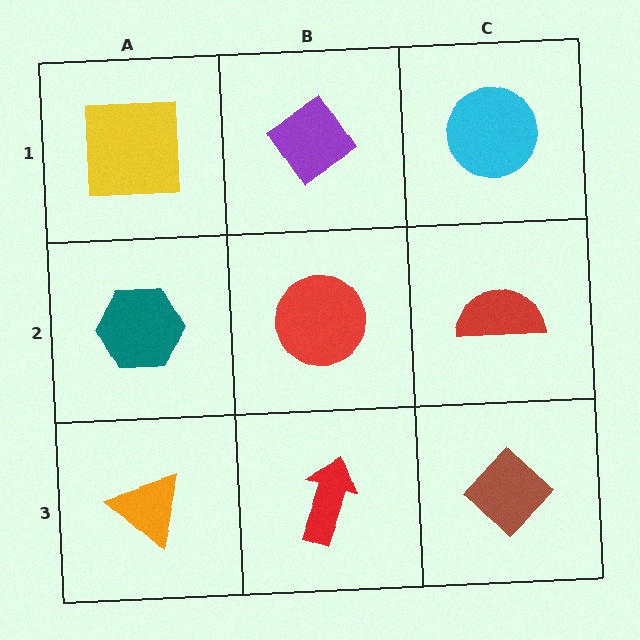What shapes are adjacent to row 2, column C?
A cyan circle (row 1, column C), a brown diamond (row 3, column C), a red circle (row 2, column B).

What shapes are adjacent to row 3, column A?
A teal hexagon (row 2, column A), a red arrow (row 3, column B).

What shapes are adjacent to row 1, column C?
A red semicircle (row 2, column C), a purple diamond (row 1, column B).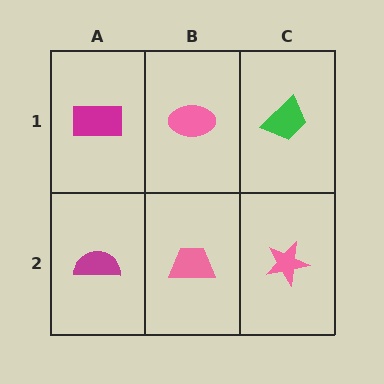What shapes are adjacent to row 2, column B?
A pink ellipse (row 1, column B), a magenta semicircle (row 2, column A), a pink star (row 2, column C).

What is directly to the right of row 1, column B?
A green trapezoid.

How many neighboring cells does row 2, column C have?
2.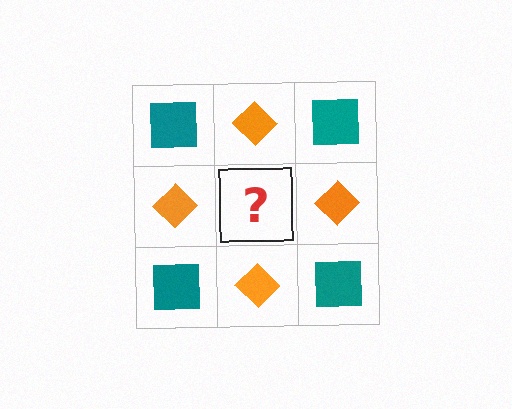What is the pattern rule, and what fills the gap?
The rule is that it alternates teal square and orange diamond in a checkerboard pattern. The gap should be filled with a teal square.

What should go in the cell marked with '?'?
The missing cell should contain a teal square.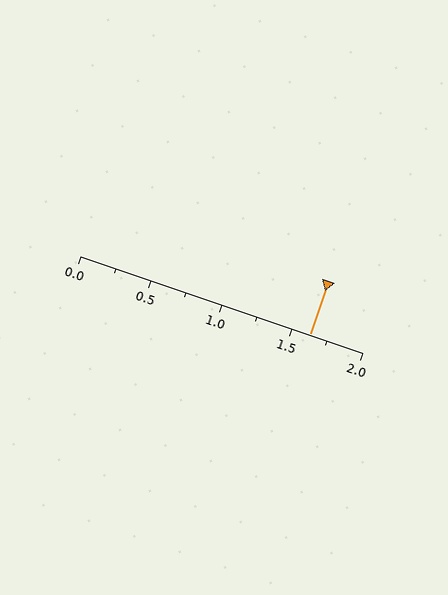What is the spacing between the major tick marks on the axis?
The major ticks are spaced 0.5 apart.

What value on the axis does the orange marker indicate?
The marker indicates approximately 1.62.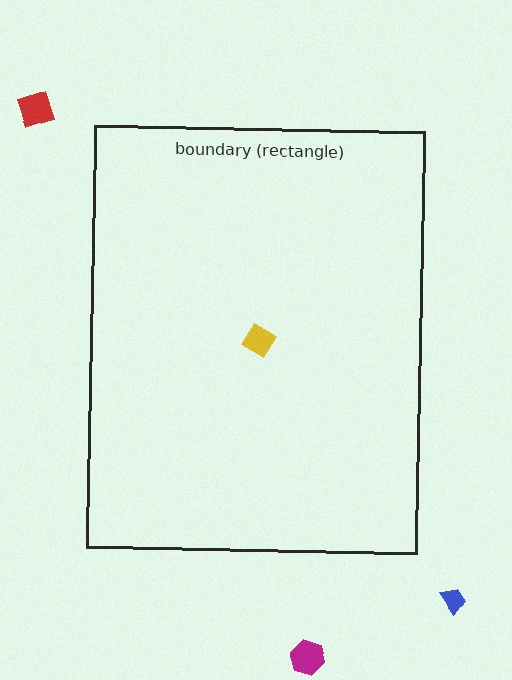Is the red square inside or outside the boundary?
Outside.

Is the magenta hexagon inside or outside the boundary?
Outside.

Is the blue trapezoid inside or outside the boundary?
Outside.